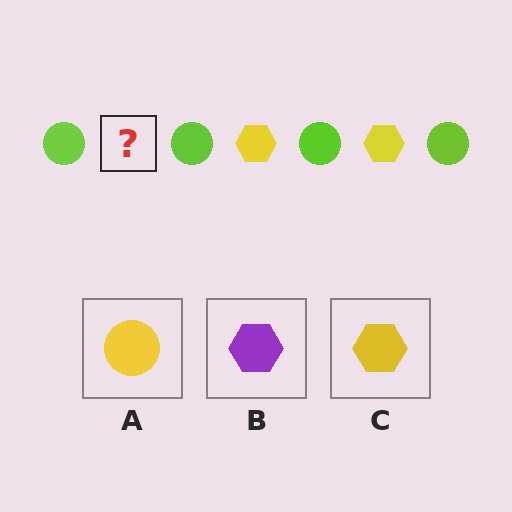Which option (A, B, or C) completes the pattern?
C.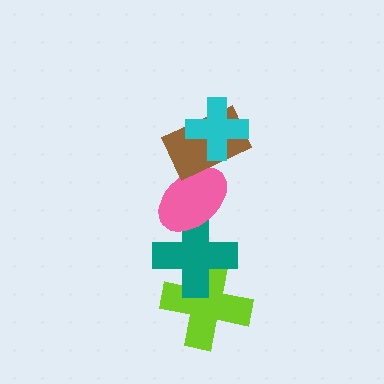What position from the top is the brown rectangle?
The brown rectangle is 2nd from the top.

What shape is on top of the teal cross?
The pink ellipse is on top of the teal cross.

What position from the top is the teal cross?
The teal cross is 4th from the top.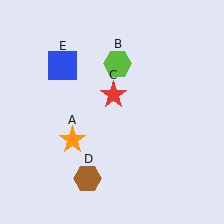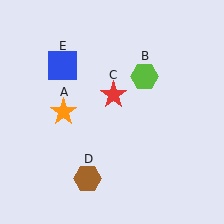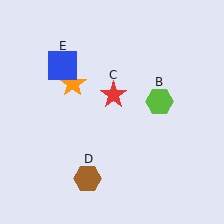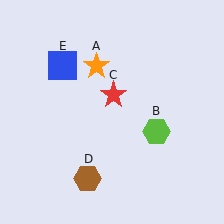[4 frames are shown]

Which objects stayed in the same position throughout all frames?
Red star (object C) and brown hexagon (object D) and blue square (object E) remained stationary.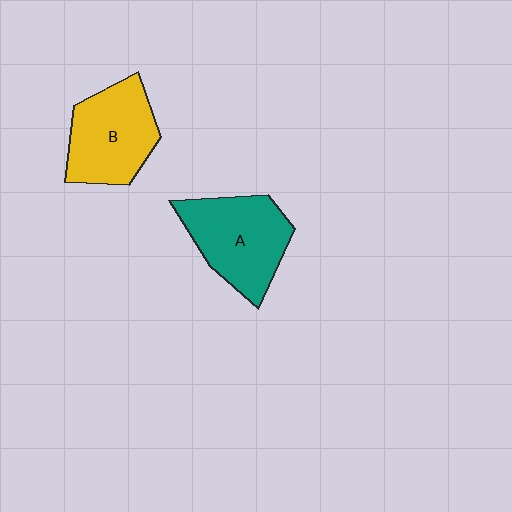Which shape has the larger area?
Shape A (teal).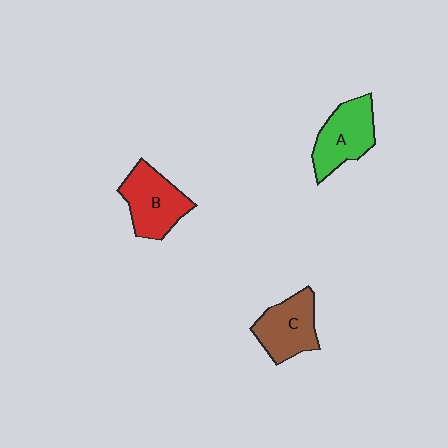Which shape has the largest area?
Shape B (red).